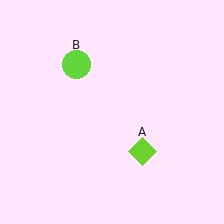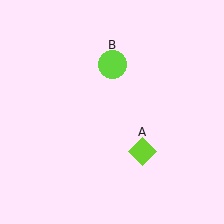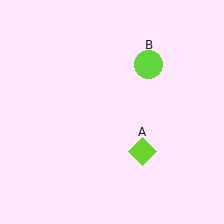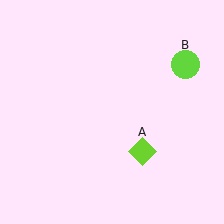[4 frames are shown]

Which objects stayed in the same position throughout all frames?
Lime diamond (object A) remained stationary.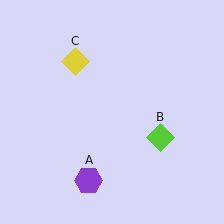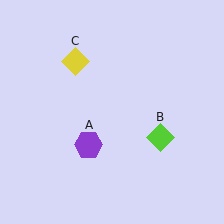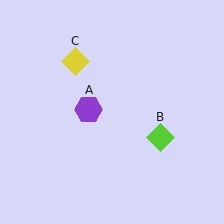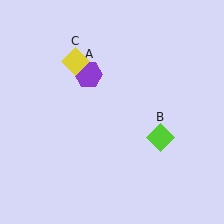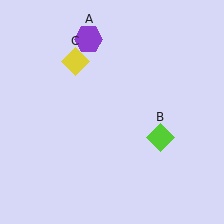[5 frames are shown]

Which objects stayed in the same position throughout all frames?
Lime diamond (object B) and yellow diamond (object C) remained stationary.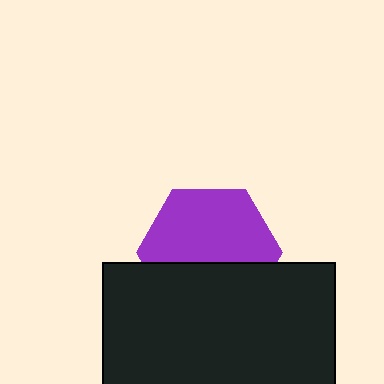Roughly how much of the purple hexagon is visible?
About half of it is visible (roughly 59%).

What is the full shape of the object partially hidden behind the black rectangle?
The partially hidden object is a purple hexagon.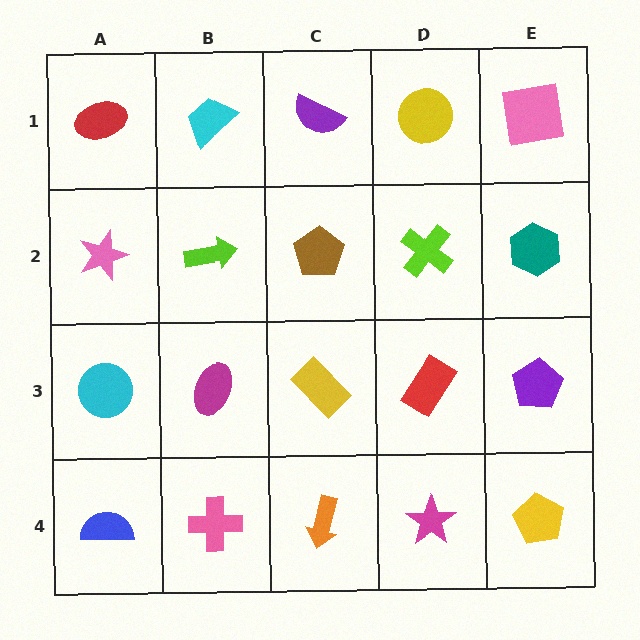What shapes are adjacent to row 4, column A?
A cyan circle (row 3, column A), a pink cross (row 4, column B).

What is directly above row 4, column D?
A red rectangle.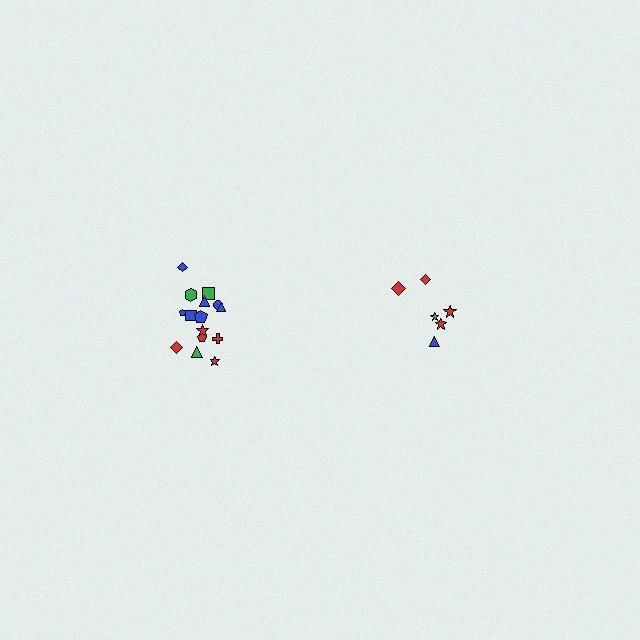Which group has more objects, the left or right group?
The left group.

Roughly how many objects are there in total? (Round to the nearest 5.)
Roughly 20 objects in total.